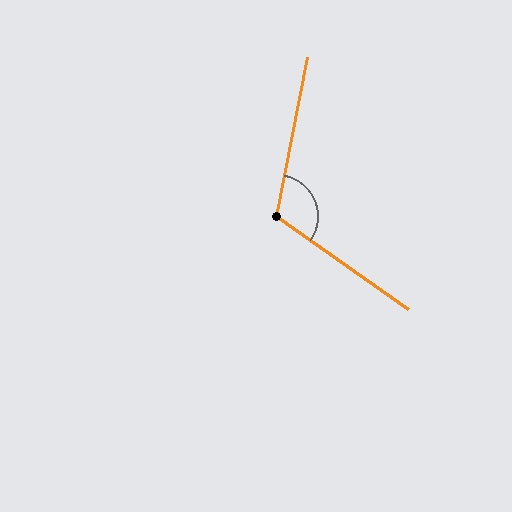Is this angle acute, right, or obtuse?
It is obtuse.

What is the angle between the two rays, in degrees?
Approximately 114 degrees.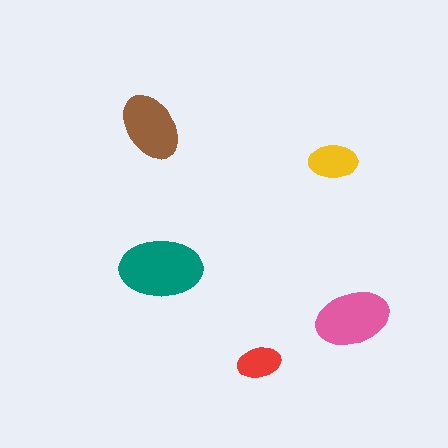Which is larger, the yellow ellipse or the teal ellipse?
The teal one.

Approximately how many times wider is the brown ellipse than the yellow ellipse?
About 1.5 times wider.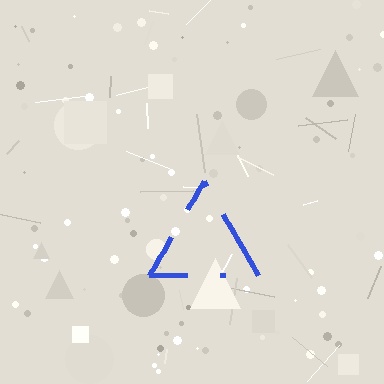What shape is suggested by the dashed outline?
The dashed outline suggests a triangle.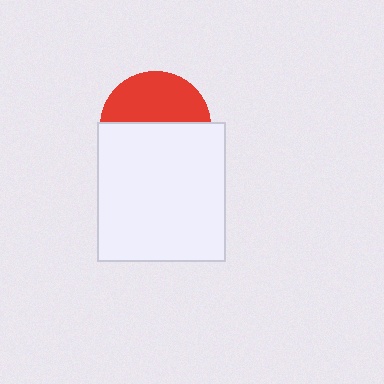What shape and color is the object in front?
The object in front is a white rectangle.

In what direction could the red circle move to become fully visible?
The red circle could move up. That would shift it out from behind the white rectangle entirely.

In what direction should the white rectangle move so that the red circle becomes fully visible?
The white rectangle should move down. That is the shortest direction to clear the overlap and leave the red circle fully visible.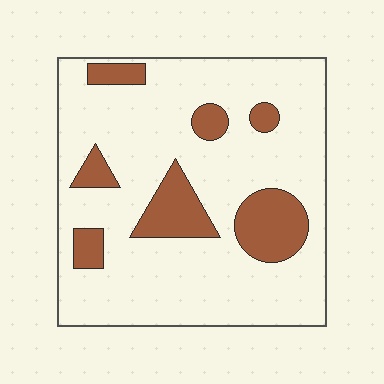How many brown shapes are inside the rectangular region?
7.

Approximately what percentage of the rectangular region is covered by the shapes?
Approximately 20%.